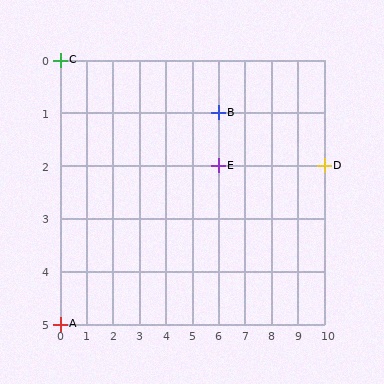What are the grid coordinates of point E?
Point E is at grid coordinates (6, 2).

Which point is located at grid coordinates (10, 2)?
Point D is at (10, 2).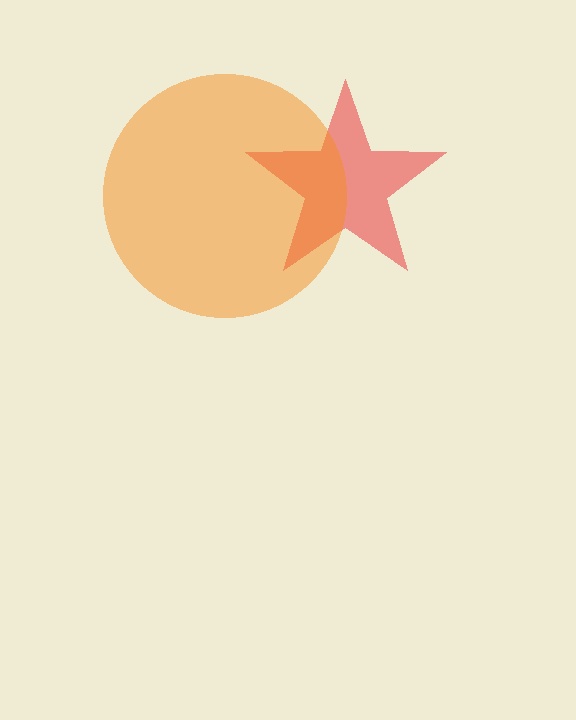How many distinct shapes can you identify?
There are 2 distinct shapes: a red star, an orange circle.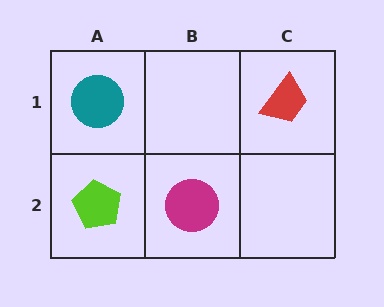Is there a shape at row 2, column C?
No, that cell is empty.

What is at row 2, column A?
A lime pentagon.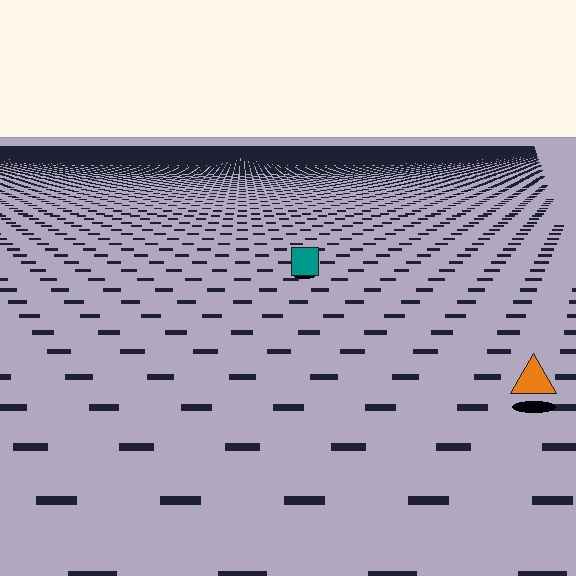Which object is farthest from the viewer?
The teal square is farthest from the viewer. It appears smaller and the ground texture around it is denser.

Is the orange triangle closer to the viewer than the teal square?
Yes. The orange triangle is closer — you can tell from the texture gradient: the ground texture is coarser near it.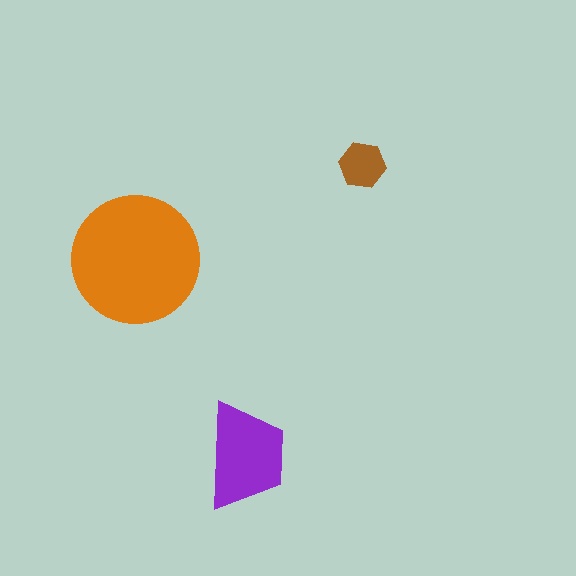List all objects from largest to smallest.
The orange circle, the purple trapezoid, the brown hexagon.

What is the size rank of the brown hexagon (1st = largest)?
3rd.